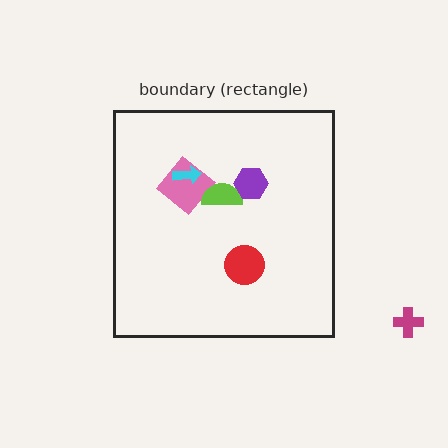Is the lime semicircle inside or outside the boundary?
Inside.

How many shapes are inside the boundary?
5 inside, 1 outside.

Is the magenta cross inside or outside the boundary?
Outside.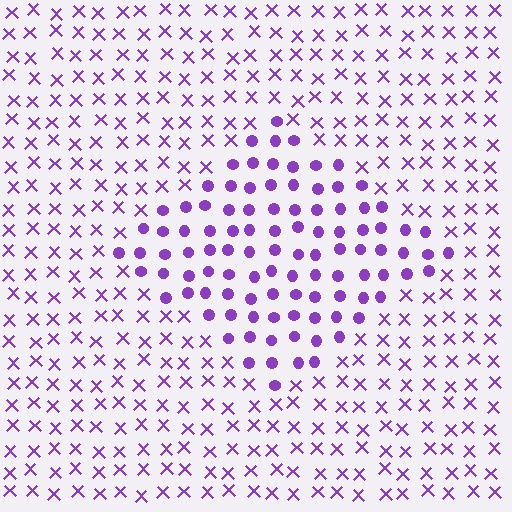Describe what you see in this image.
The image is filled with small purple elements arranged in a uniform grid. A diamond-shaped region contains circles, while the surrounding area contains X marks. The boundary is defined purely by the change in element shape.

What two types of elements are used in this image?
The image uses circles inside the diamond region and X marks outside it.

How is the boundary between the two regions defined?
The boundary is defined by a change in element shape: circles inside vs. X marks outside. All elements share the same color and spacing.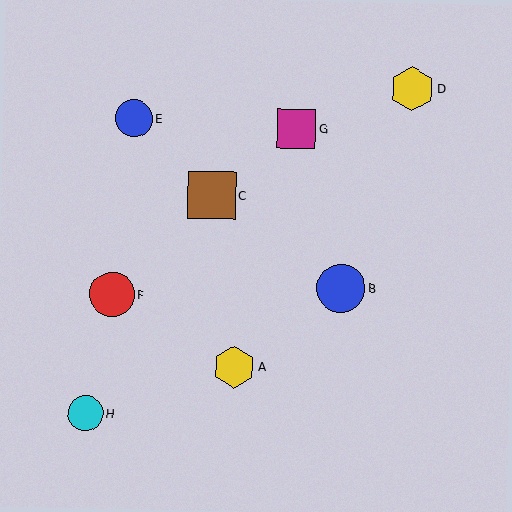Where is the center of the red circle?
The center of the red circle is at (112, 295).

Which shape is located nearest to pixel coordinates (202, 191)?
The brown square (labeled C) at (212, 195) is nearest to that location.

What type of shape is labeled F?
Shape F is a red circle.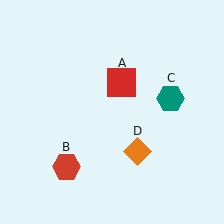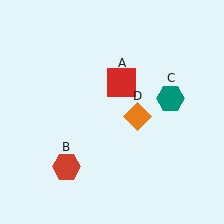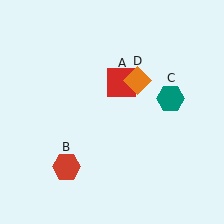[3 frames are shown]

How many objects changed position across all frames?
1 object changed position: orange diamond (object D).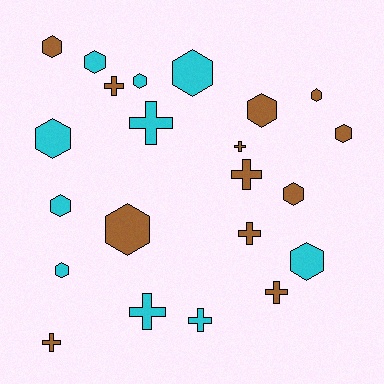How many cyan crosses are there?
There are 3 cyan crosses.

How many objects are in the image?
There are 22 objects.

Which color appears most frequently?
Brown, with 12 objects.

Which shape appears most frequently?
Hexagon, with 13 objects.